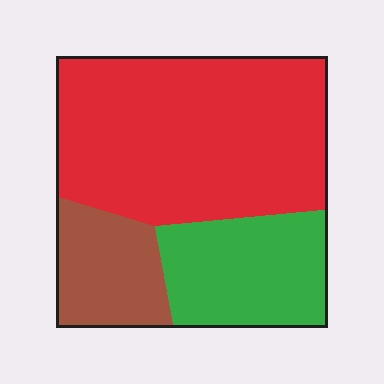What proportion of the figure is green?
Green covers around 25% of the figure.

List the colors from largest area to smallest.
From largest to smallest: red, green, brown.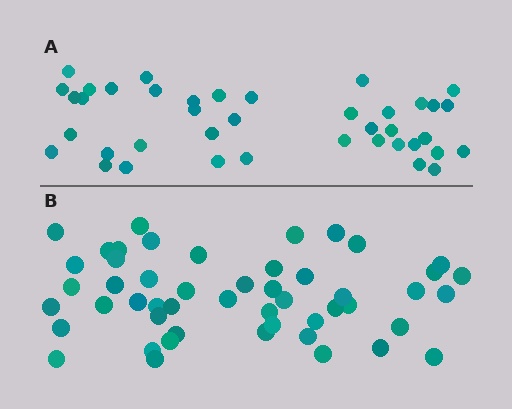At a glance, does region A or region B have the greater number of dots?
Region B (the bottom region) has more dots.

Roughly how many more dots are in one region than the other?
Region B has roughly 10 or so more dots than region A.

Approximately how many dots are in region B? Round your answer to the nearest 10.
About 50 dots.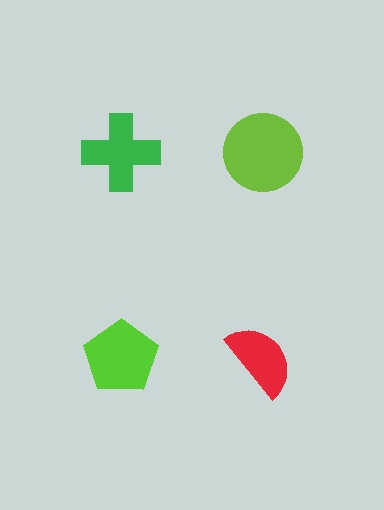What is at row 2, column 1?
A lime pentagon.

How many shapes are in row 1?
2 shapes.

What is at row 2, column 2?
A red semicircle.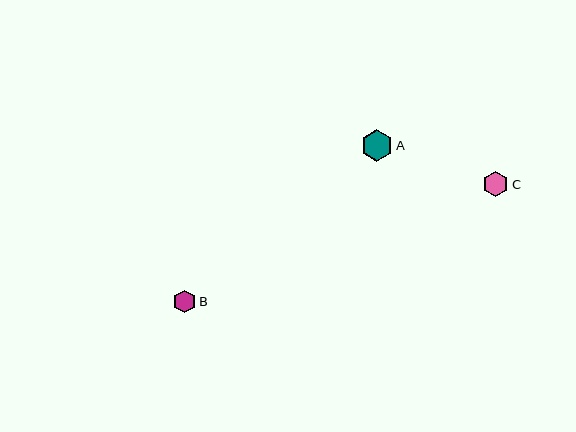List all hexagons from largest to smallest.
From largest to smallest: A, C, B.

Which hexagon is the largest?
Hexagon A is the largest with a size of approximately 32 pixels.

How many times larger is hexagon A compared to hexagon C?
Hexagon A is approximately 1.2 times the size of hexagon C.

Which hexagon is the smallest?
Hexagon B is the smallest with a size of approximately 22 pixels.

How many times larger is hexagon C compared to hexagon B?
Hexagon C is approximately 1.2 times the size of hexagon B.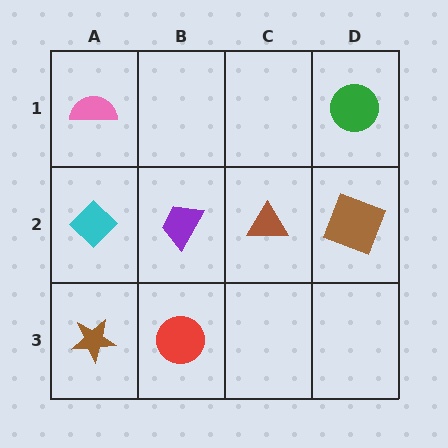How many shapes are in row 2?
4 shapes.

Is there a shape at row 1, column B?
No, that cell is empty.